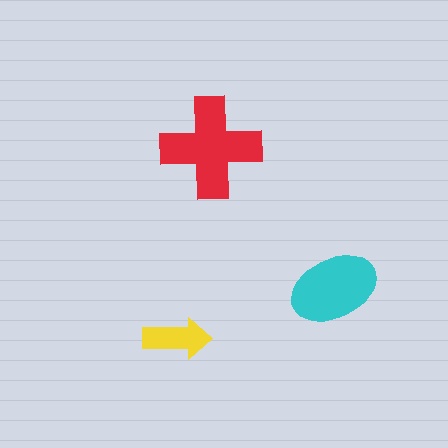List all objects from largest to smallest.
The red cross, the cyan ellipse, the yellow arrow.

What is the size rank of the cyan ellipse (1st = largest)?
2nd.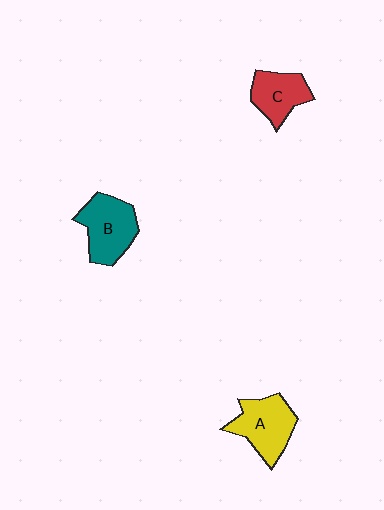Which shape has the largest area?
Shape B (teal).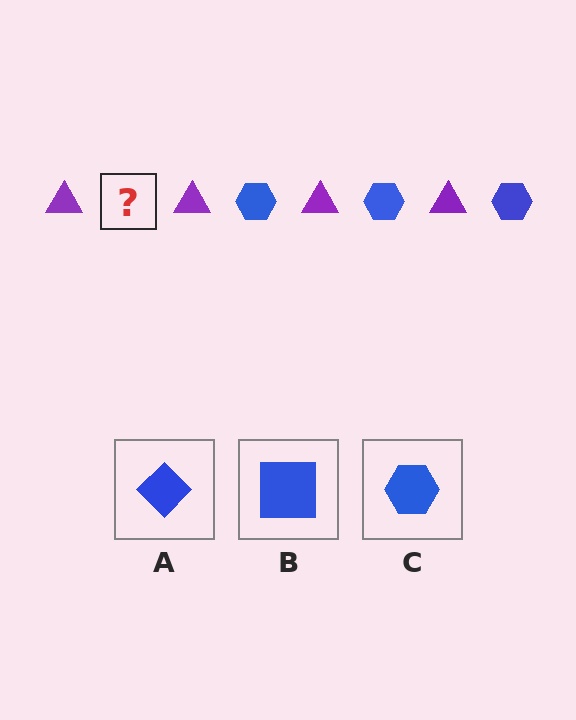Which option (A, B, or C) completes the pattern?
C.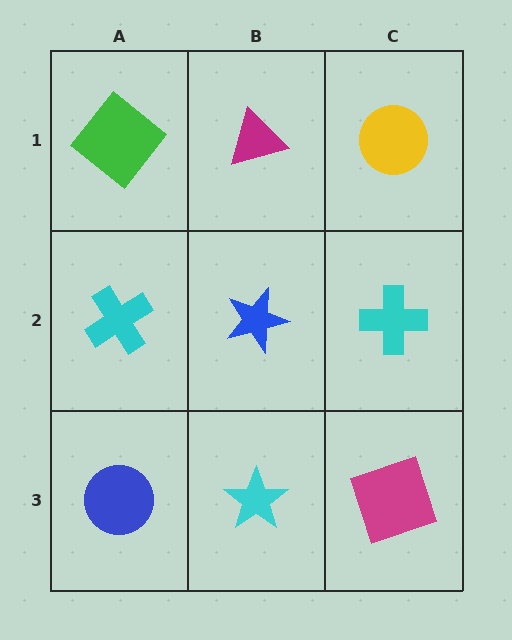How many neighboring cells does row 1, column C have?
2.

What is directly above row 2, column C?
A yellow circle.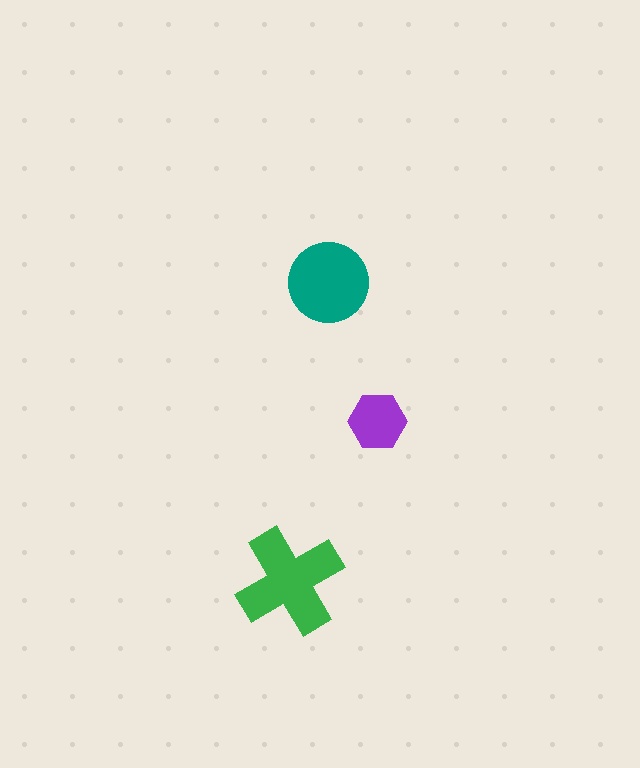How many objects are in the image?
There are 3 objects in the image.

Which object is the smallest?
The purple hexagon.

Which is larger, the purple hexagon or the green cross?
The green cross.